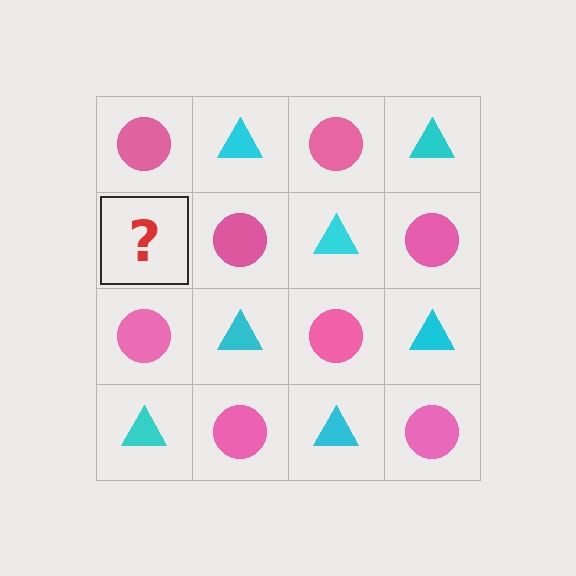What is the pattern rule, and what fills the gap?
The rule is that it alternates pink circle and cyan triangle in a checkerboard pattern. The gap should be filled with a cyan triangle.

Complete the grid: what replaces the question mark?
The question mark should be replaced with a cyan triangle.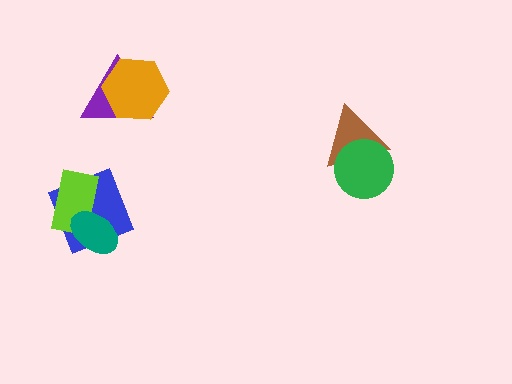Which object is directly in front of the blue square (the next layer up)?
The lime rectangle is directly in front of the blue square.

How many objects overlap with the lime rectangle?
2 objects overlap with the lime rectangle.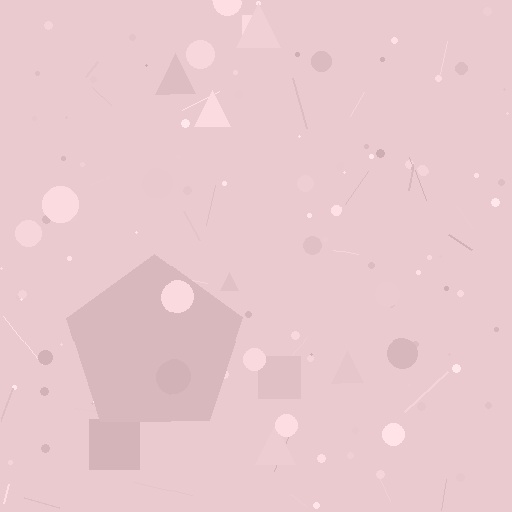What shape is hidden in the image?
A pentagon is hidden in the image.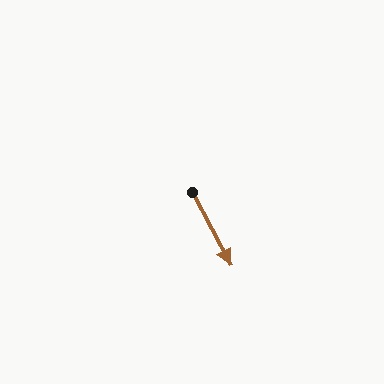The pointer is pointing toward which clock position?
Roughly 5 o'clock.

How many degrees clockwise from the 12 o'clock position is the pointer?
Approximately 152 degrees.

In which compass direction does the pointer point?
Southeast.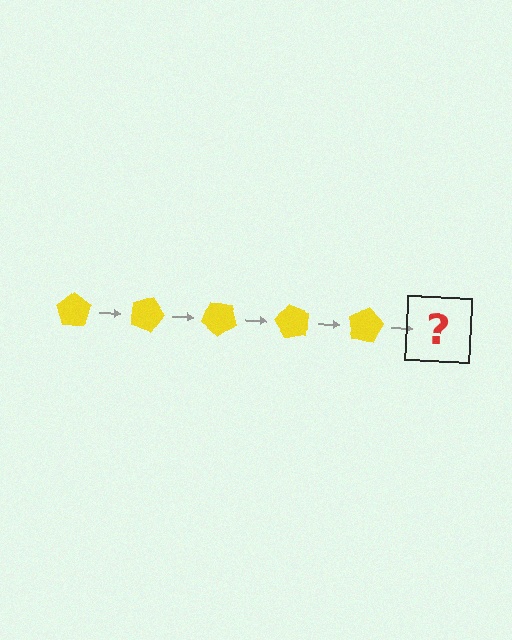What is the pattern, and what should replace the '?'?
The pattern is that the pentagon rotates 20 degrees each step. The '?' should be a yellow pentagon rotated 100 degrees.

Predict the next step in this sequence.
The next step is a yellow pentagon rotated 100 degrees.